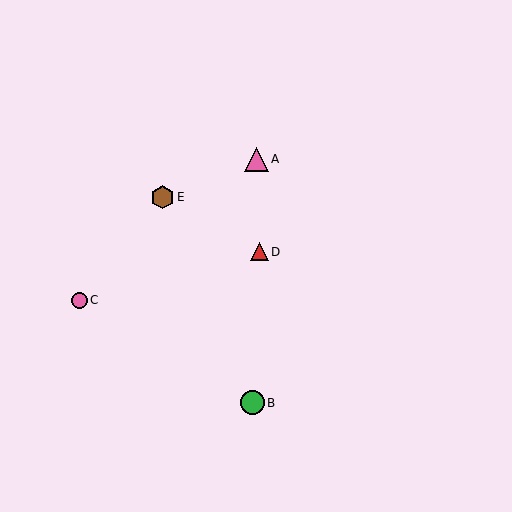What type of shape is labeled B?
Shape B is a green circle.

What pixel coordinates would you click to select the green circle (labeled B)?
Click at (253, 403) to select the green circle B.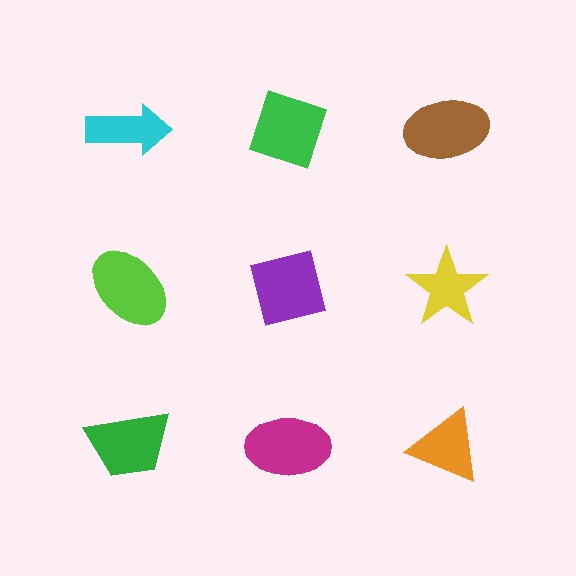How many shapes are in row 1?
3 shapes.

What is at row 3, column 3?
An orange triangle.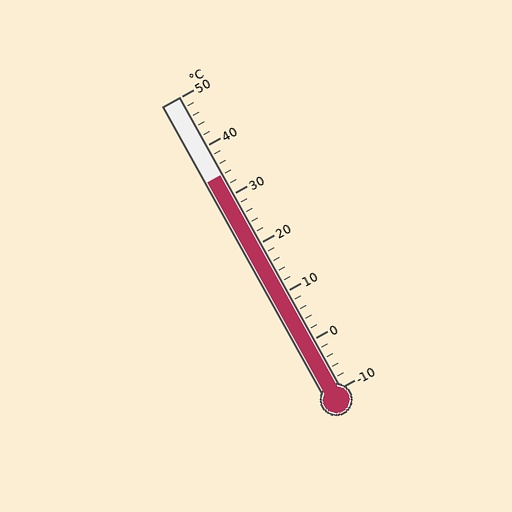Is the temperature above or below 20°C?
The temperature is above 20°C.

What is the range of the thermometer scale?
The thermometer scale ranges from -10°C to 50°C.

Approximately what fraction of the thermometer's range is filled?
The thermometer is filled to approximately 75% of its range.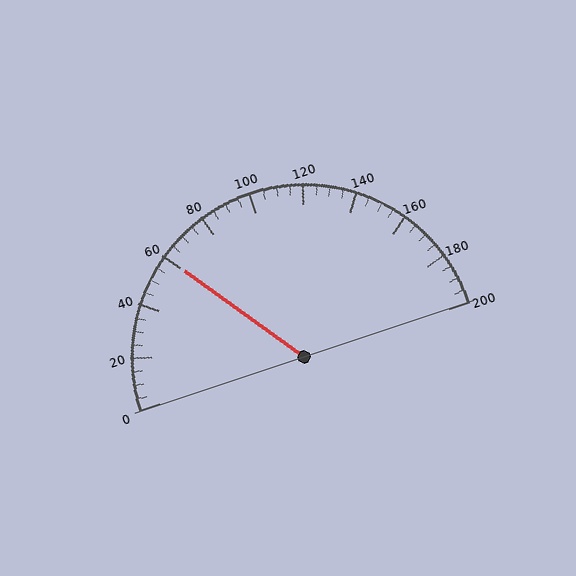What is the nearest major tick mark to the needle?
The nearest major tick mark is 60.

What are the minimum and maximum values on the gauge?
The gauge ranges from 0 to 200.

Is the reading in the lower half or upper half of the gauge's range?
The reading is in the lower half of the range (0 to 200).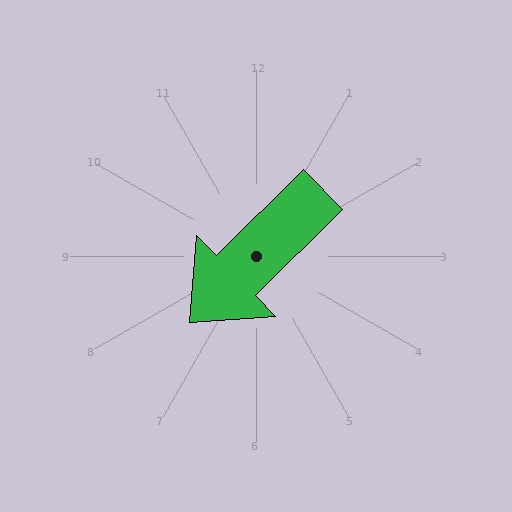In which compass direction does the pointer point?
Southwest.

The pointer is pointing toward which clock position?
Roughly 8 o'clock.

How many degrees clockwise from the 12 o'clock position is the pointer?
Approximately 225 degrees.